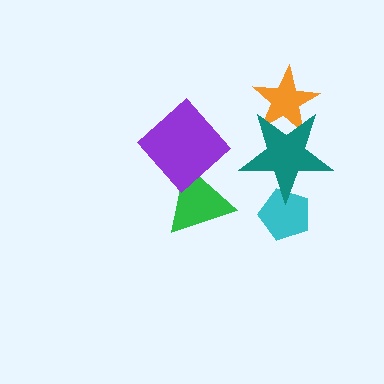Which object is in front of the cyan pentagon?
The teal star is in front of the cyan pentagon.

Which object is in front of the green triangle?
The purple diamond is in front of the green triangle.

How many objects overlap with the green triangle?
1 object overlaps with the green triangle.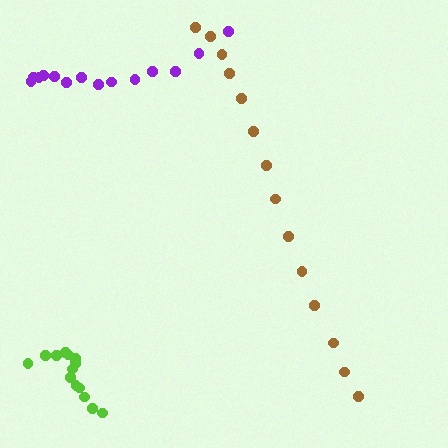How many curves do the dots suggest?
There are 3 distinct paths.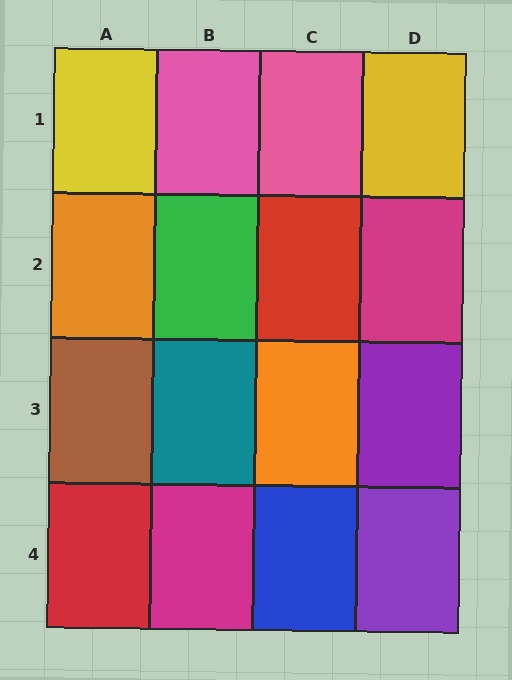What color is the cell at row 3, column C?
Orange.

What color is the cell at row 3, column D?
Purple.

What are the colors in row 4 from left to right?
Red, magenta, blue, purple.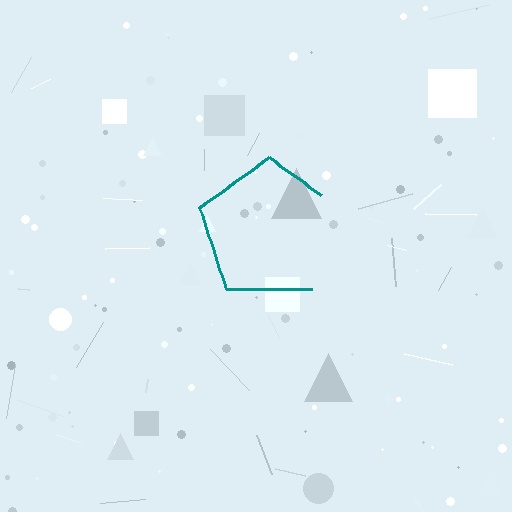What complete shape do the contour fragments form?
The contour fragments form a pentagon.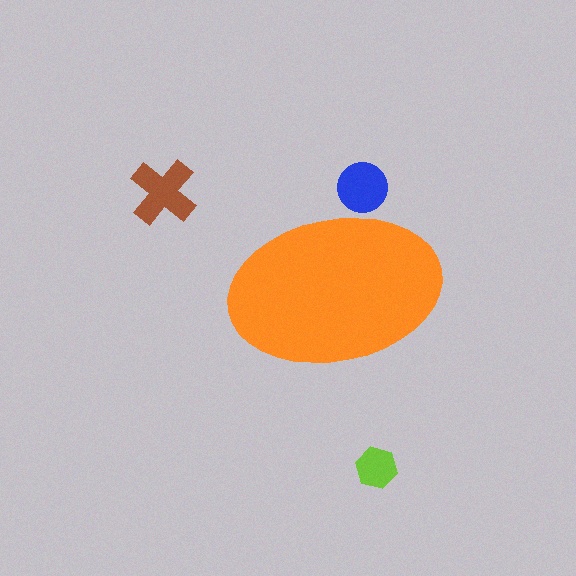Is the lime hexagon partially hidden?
No, the lime hexagon is fully visible.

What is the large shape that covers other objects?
An orange ellipse.